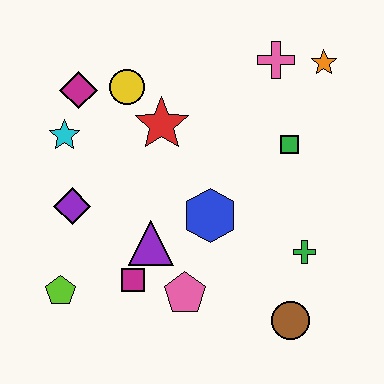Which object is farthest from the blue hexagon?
The orange star is farthest from the blue hexagon.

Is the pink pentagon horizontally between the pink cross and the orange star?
No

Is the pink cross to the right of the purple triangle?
Yes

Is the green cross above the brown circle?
Yes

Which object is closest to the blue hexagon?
The purple triangle is closest to the blue hexagon.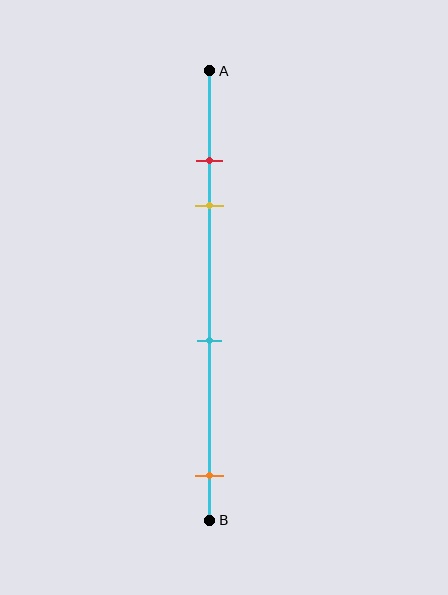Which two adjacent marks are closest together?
The red and yellow marks are the closest adjacent pair.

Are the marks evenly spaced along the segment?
No, the marks are not evenly spaced.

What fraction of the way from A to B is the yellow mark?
The yellow mark is approximately 30% (0.3) of the way from A to B.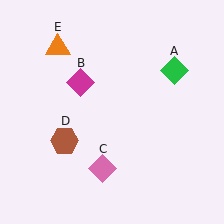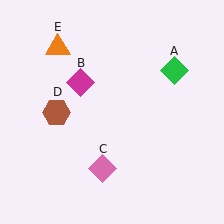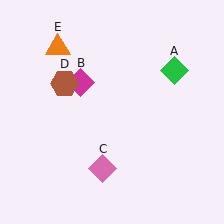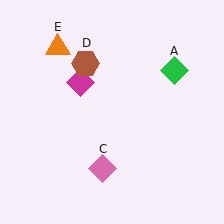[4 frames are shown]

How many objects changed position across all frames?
1 object changed position: brown hexagon (object D).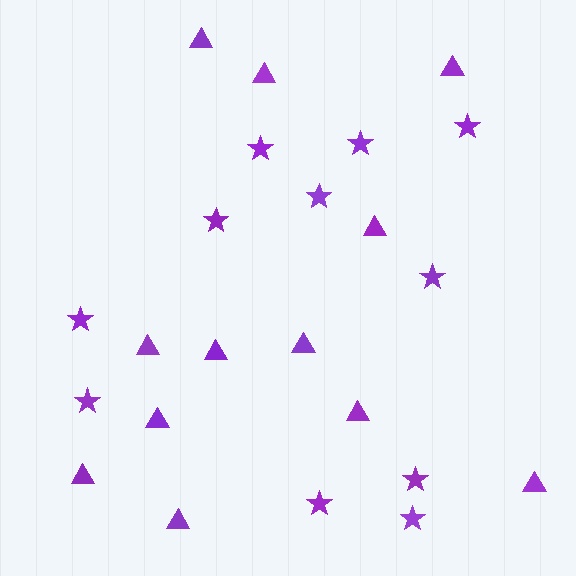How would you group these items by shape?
There are 2 groups: one group of triangles (12) and one group of stars (11).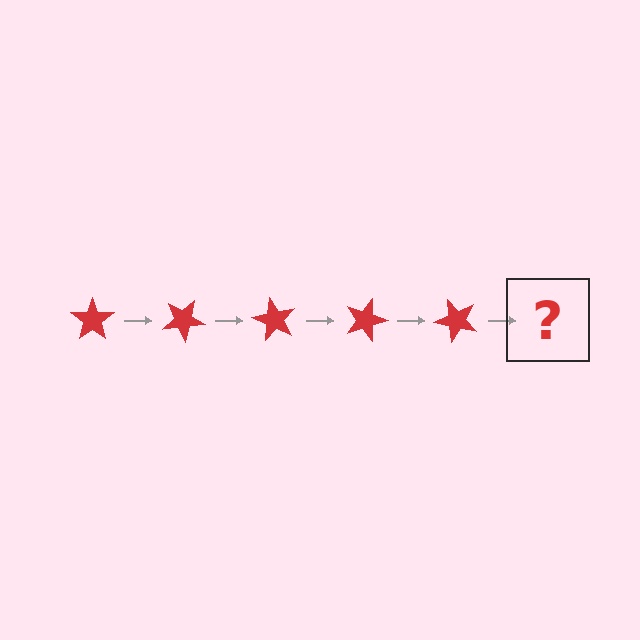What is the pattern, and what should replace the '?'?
The pattern is that the star rotates 30 degrees each step. The '?' should be a red star rotated 150 degrees.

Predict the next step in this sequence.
The next step is a red star rotated 150 degrees.